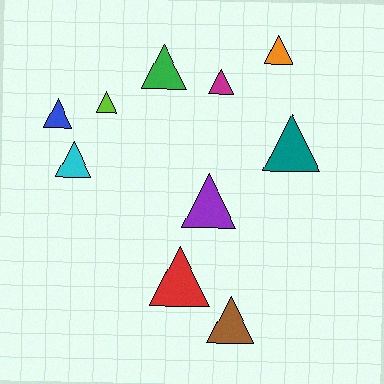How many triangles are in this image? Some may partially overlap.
There are 10 triangles.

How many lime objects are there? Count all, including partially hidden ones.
There is 1 lime object.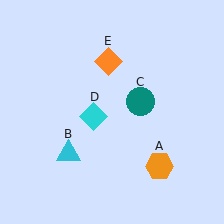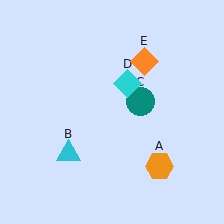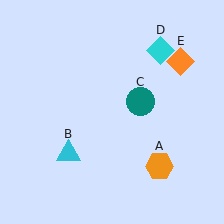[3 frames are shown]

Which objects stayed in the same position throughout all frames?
Orange hexagon (object A) and cyan triangle (object B) and teal circle (object C) remained stationary.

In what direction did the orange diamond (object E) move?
The orange diamond (object E) moved right.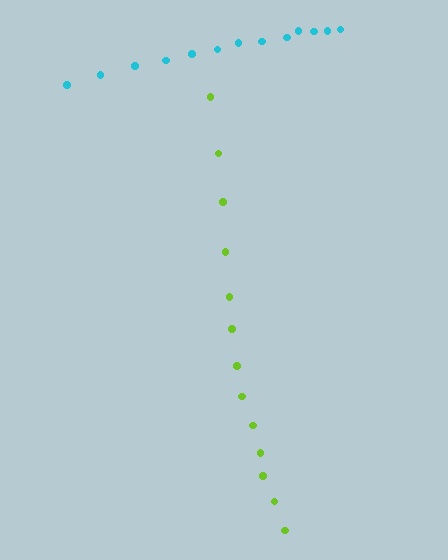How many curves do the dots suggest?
There are 2 distinct paths.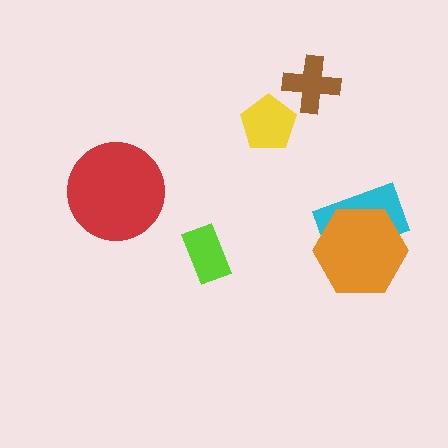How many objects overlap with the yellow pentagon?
0 objects overlap with the yellow pentagon.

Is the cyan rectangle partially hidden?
Yes, it is partially covered by another shape.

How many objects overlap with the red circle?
0 objects overlap with the red circle.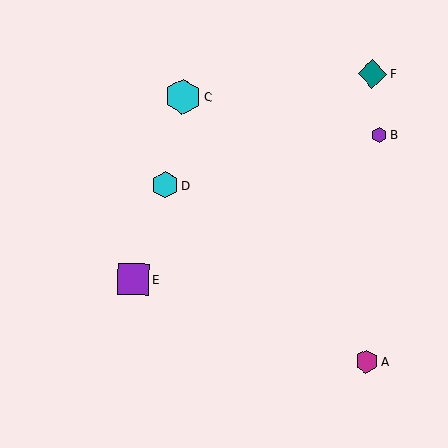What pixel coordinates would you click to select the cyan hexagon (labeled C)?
Click at (183, 97) to select the cyan hexagon C.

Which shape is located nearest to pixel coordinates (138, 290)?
The purple square (labeled E) at (133, 279) is nearest to that location.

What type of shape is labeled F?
Shape F is a teal diamond.